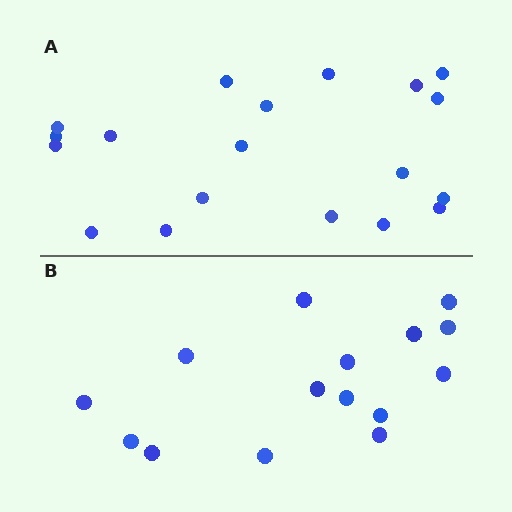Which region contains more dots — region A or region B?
Region A (the top region) has more dots.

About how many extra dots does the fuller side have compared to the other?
Region A has about 4 more dots than region B.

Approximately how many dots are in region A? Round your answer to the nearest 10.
About 20 dots. (The exact count is 19, which rounds to 20.)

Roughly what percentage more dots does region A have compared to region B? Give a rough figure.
About 25% more.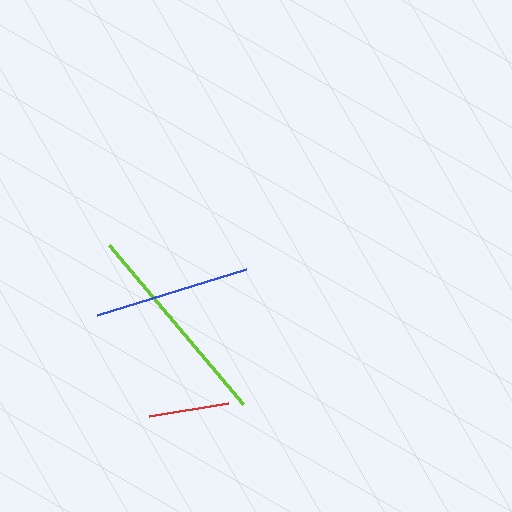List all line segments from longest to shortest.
From longest to shortest: lime, blue, red.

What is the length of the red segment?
The red segment is approximately 80 pixels long.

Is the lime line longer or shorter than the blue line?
The lime line is longer than the blue line.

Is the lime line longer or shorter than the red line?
The lime line is longer than the red line.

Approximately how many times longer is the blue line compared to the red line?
The blue line is approximately 1.9 times the length of the red line.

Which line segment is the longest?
The lime line is the longest at approximately 208 pixels.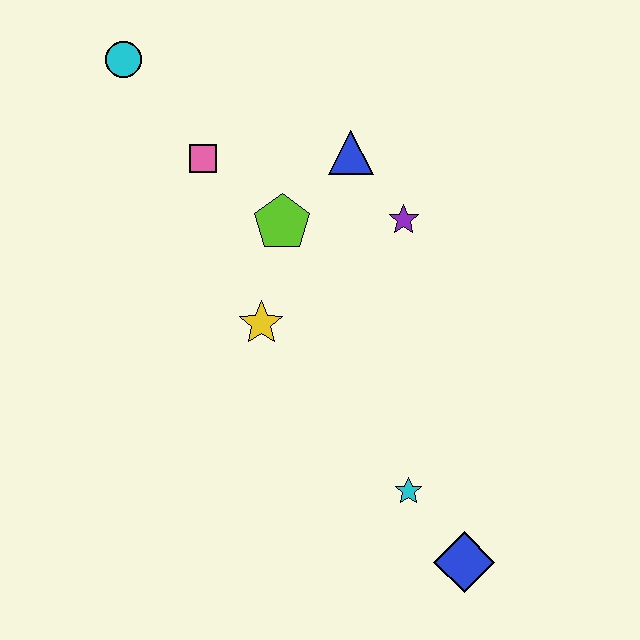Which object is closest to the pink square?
The lime pentagon is closest to the pink square.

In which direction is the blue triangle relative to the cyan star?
The blue triangle is above the cyan star.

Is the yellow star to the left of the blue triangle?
Yes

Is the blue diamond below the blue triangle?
Yes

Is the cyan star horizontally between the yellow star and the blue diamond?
Yes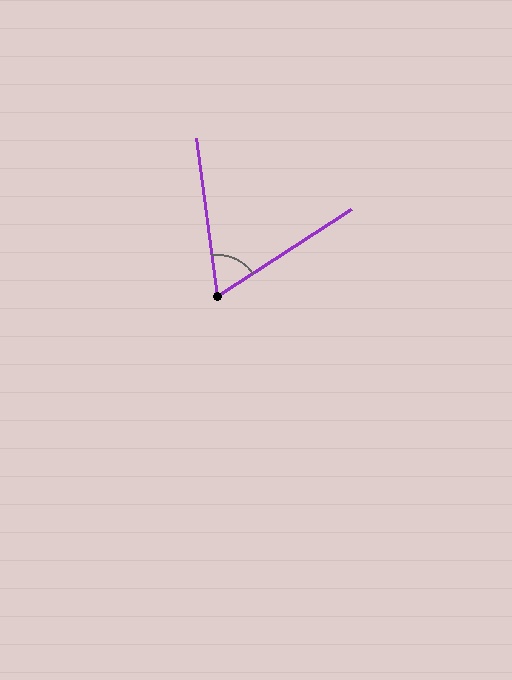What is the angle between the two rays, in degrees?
Approximately 64 degrees.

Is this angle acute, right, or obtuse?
It is acute.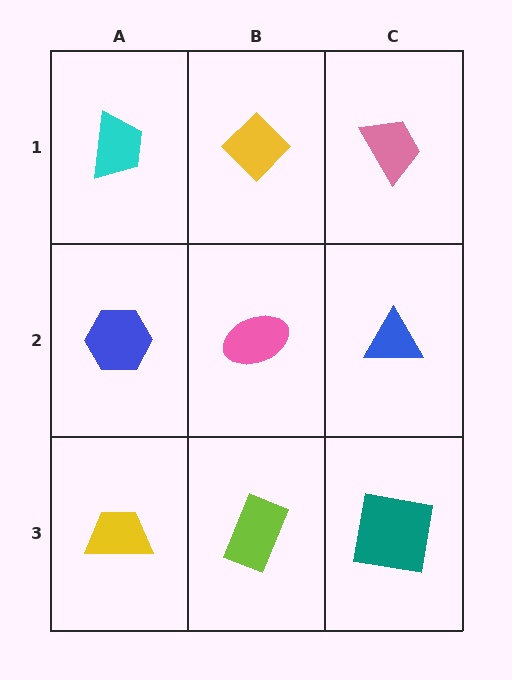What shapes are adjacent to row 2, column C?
A pink trapezoid (row 1, column C), a teal square (row 3, column C), a pink ellipse (row 2, column B).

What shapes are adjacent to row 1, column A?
A blue hexagon (row 2, column A), a yellow diamond (row 1, column B).